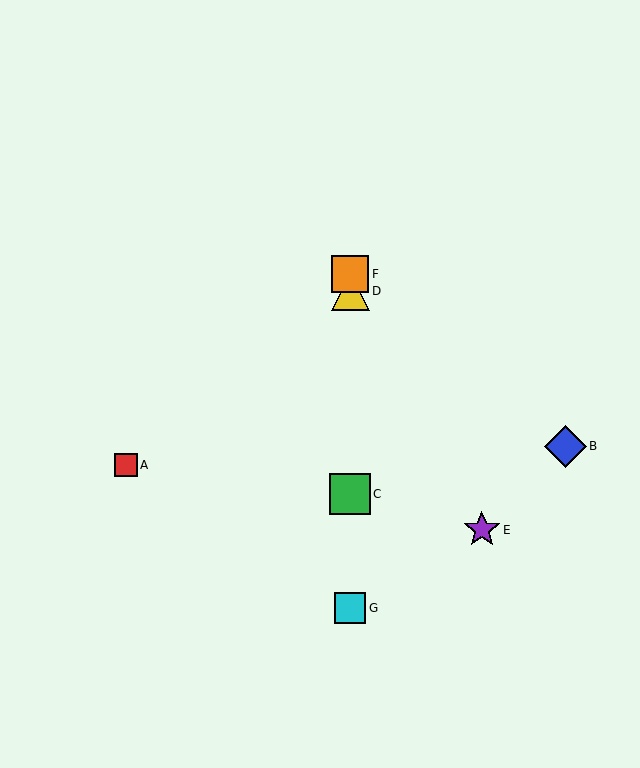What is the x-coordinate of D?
Object D is at x≈350.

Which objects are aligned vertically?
Objects C, D, F, G are aligned vertically.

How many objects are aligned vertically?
4 objects (C, D, F, G) are aligned vertically.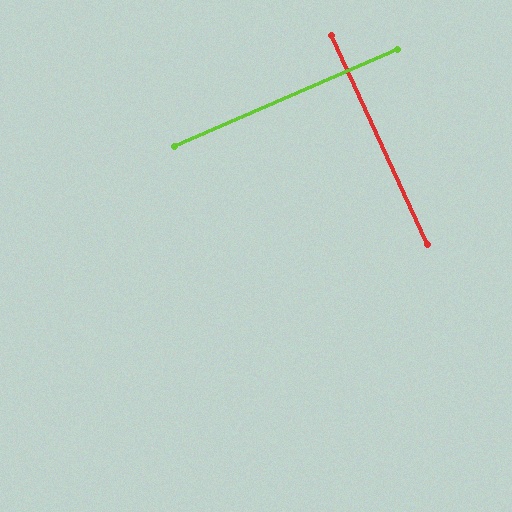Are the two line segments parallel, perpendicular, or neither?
Perpendicular — they meet at approximately 89°.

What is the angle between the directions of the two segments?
Approximately 89 degrees.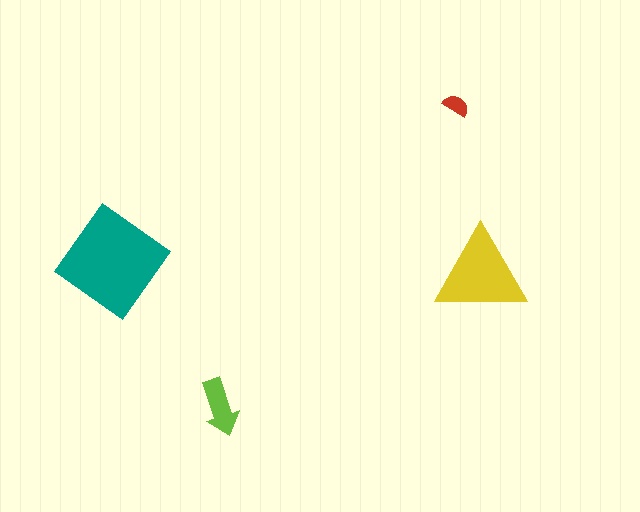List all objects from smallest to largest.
The red semicircle, the lime arrow, the yellow triangle, the teal diamond.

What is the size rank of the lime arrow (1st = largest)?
3rd.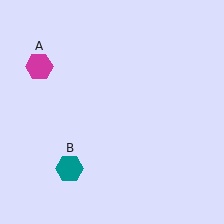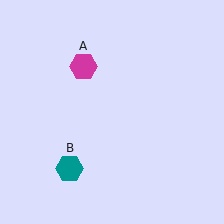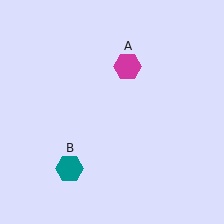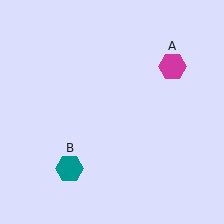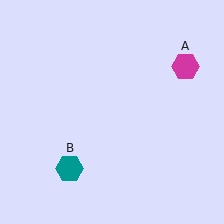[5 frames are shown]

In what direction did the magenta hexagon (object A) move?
The magenta hexagon (object A) moved right.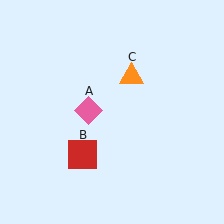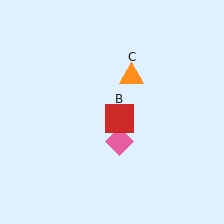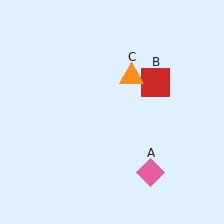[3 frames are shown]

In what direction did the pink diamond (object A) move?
The pink diamond (object A) moved down and to the right.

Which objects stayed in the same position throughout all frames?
Orange triangle (object C) remained stationary.